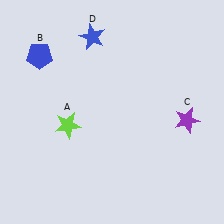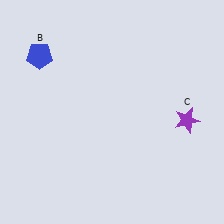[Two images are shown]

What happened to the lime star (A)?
The lime star (A) was removed in Image 2. It was in the bottom-left area of Image 1.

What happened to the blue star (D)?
The blue star (D) was removed in Image 2. It was in the top-left area of Image 1.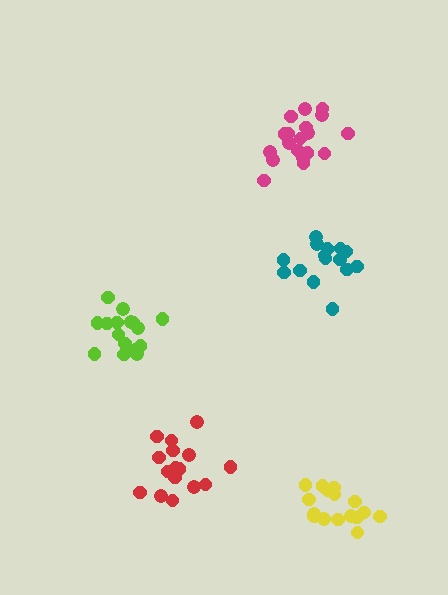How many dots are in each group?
Group 1: 16 dots, Group 2: 15 dots, Group 3: 16 dots, Group 4: 17 dots, Group 5: 20 dots (84 total).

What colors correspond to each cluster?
The clusters are colored: yellow, teal, red, lime, magenta.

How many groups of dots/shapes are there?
There are 5 groups.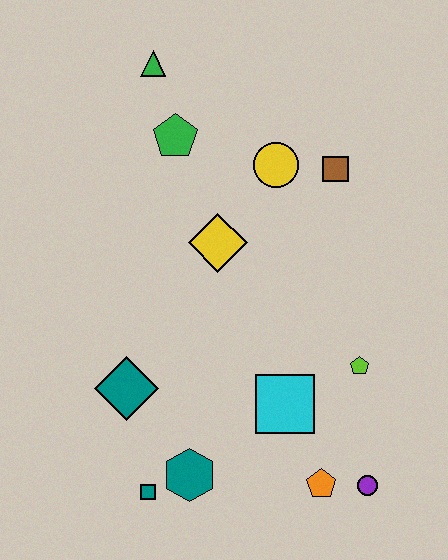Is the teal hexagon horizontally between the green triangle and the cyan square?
Yes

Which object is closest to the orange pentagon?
The purple circle is closest to the orange pentagon.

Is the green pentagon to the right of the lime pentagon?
No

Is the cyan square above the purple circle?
Yes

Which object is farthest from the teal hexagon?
The green triangle is farthest from the teal hexagon.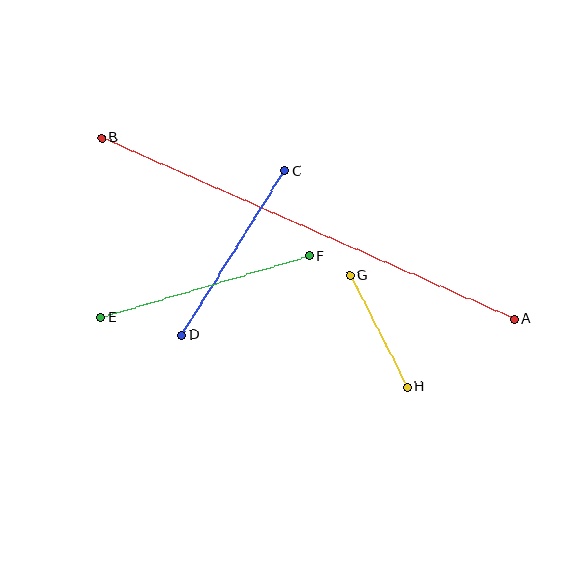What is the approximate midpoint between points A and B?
The midpoint is at approximately (308, 229) pixels.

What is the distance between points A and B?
The distance is approximately 451 pixels.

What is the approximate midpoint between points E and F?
The midpoint is at approximately (205, 287) pixels.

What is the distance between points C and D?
The distance is approximately 194 pixels.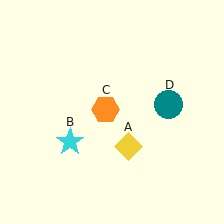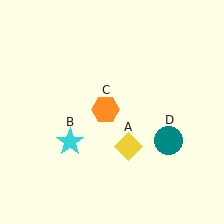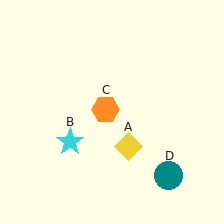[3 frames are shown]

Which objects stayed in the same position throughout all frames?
Yellow diamond (object A) and cyan star (object B) and orange hexagon (object C) remained stationary.